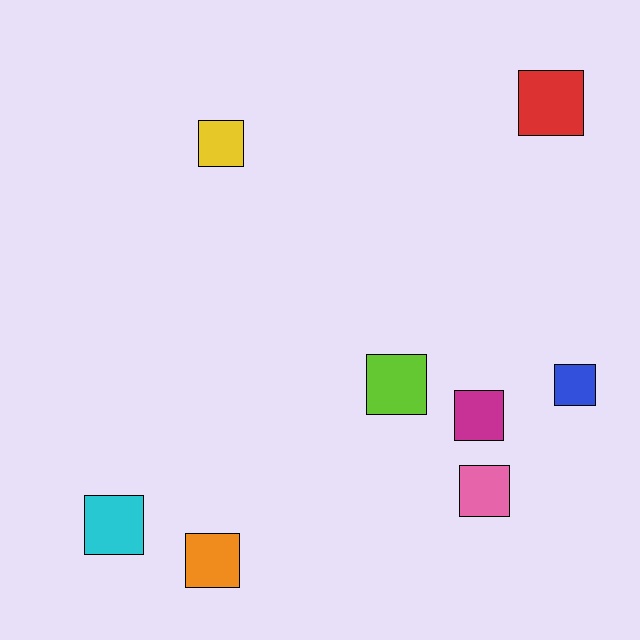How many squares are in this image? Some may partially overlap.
There are 8 squares.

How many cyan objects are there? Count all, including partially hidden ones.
There is 1 cyan object.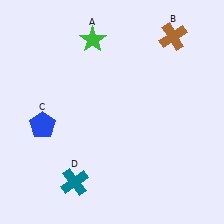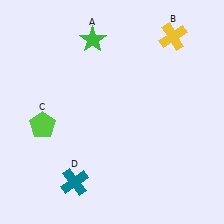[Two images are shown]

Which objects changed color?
B changed from brown to yellow. C changed from blue to lime.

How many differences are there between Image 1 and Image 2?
There are 2 differences between the two images.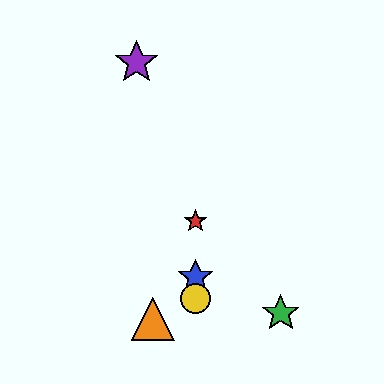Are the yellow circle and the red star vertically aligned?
Yes, both are at x≈196.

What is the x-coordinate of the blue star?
The blue star is at x≈196.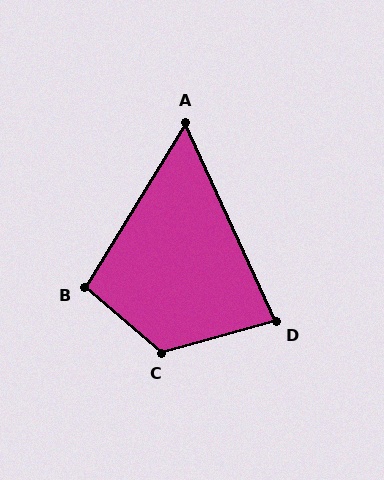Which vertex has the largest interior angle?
C, at approximately 124 degrees.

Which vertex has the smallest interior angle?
A, at approximately 56 degrees.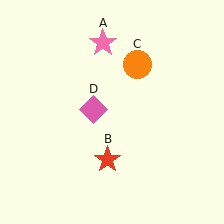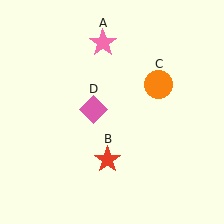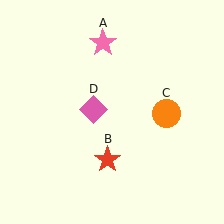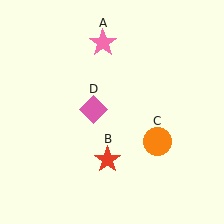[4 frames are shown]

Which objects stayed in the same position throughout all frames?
Pink star (object A) and red star (object B) and pink diamond (object D) remained stationary.